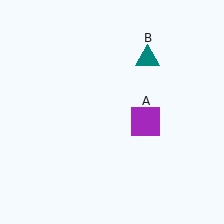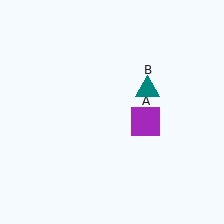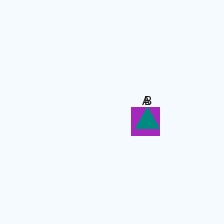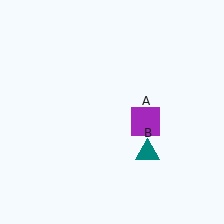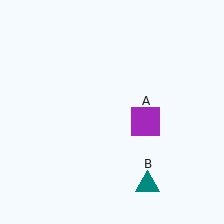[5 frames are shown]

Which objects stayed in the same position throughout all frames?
Purple square (object A) remained stationary.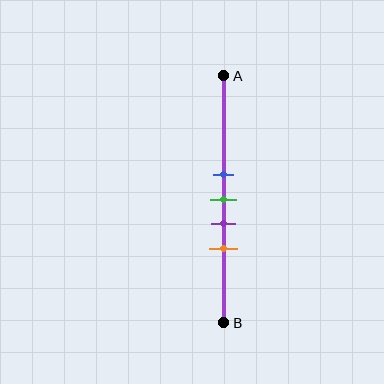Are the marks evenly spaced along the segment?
Yes, the marks are approximately evenly spaced.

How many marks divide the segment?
There are 4 marks dividing the segment.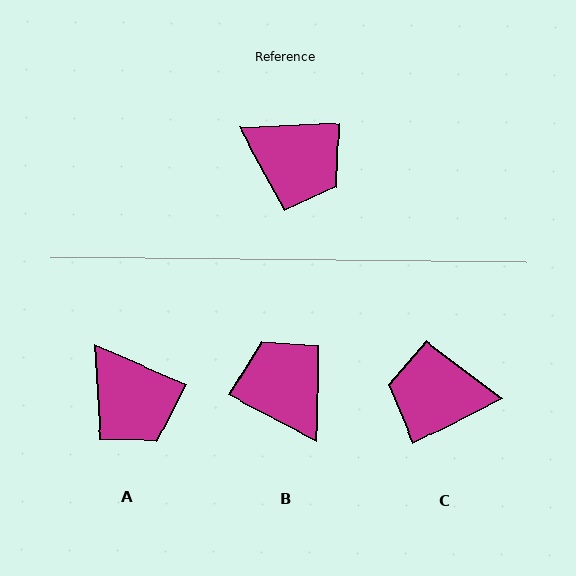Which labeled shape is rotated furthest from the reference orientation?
C, about 156 degrees away.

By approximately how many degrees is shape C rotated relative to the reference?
Approximately 156 degrees clockwise.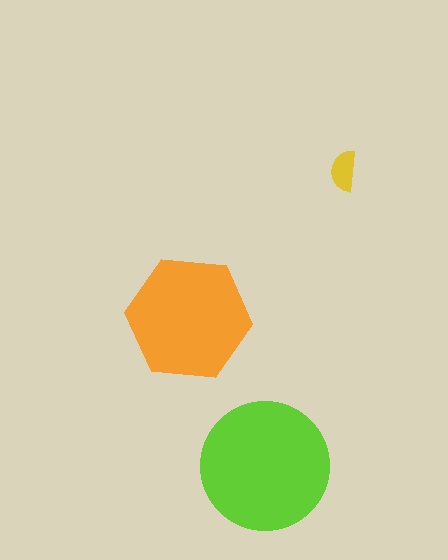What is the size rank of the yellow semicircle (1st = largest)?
3rd.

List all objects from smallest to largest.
The yellow semicircle, the orange hexagon, the lime circle.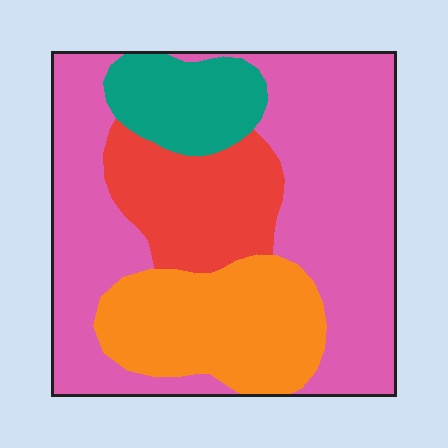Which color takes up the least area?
Teal, at roughly 10%.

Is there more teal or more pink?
Pink.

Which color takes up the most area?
Pink, at roughly 50%.